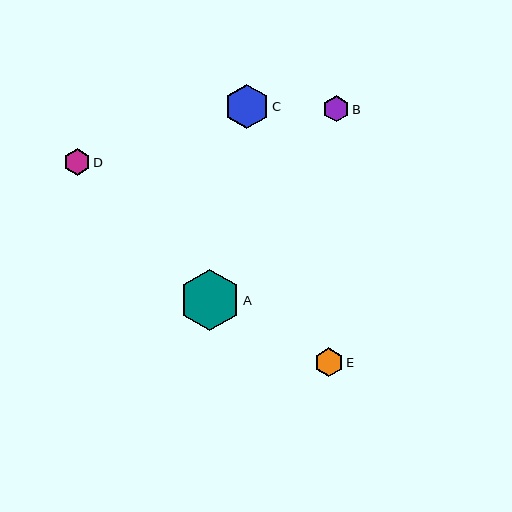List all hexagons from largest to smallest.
From largest to smallest: A, C, E, D, B.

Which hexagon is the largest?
Hexagon A is the largest with a size of approximately 61 pixels.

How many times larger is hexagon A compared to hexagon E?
Hexagon A is approximately 2.1 times the size of hexagon E.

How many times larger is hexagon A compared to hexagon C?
Hexagon A is approximately 1.4 times the size of hexagon C.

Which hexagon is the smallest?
Hexagon B is the smallest with a size of approximately 26 pixels.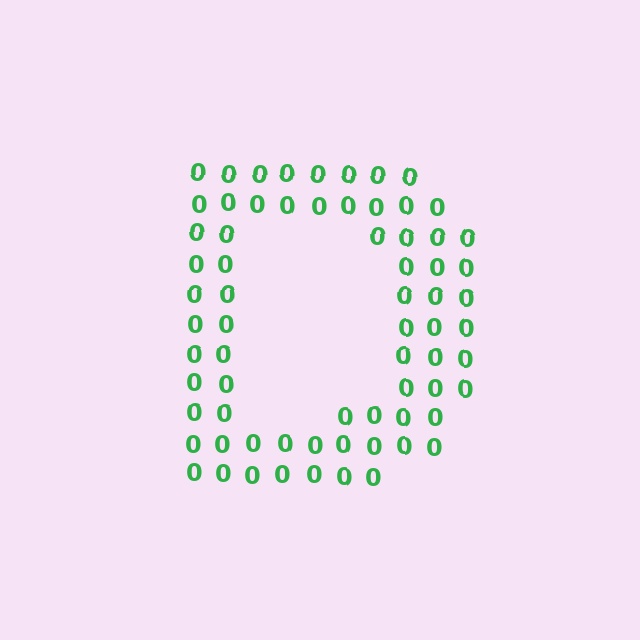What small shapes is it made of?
It is made of small digit 0's.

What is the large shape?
The large shape is the letter D.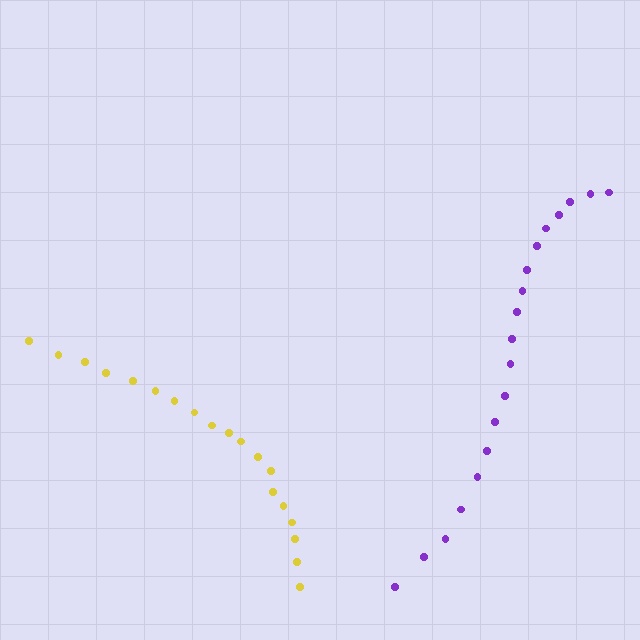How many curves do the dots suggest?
There are 2 distinct paths.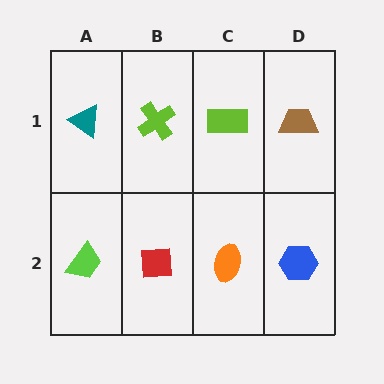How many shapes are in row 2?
4 shapes.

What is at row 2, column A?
A lime trapezoid.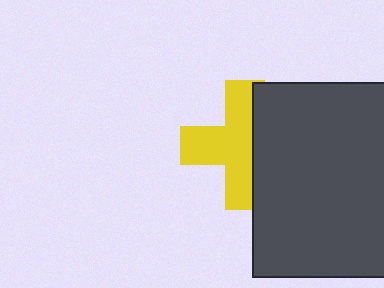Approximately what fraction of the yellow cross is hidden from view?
Roughly 40% of the yellow cross is hidden behind the dark gray rectangle.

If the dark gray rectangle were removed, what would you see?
You would see the complete yellow cross.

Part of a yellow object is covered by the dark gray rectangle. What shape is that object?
It is a cross.